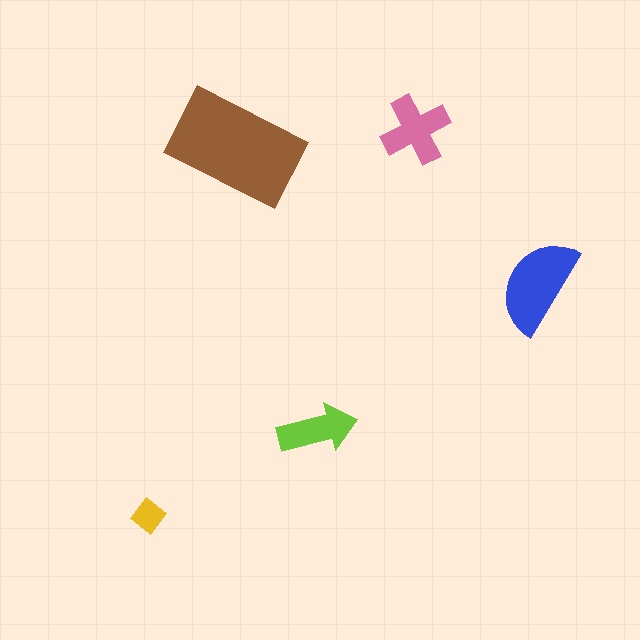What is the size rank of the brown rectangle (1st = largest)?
1st.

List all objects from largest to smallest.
The brown rectangle, the blue semicircle, the pink cross, the lime arrow, the yellow diamond.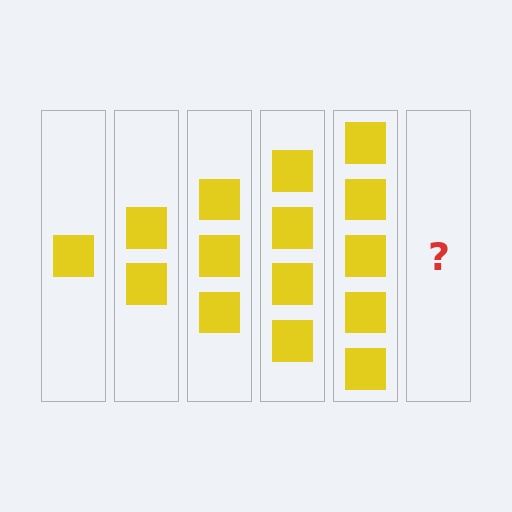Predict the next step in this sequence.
The next step is 6 squares.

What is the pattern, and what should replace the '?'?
The pattern is that each step adds one more square. The '?' should be 6 squares.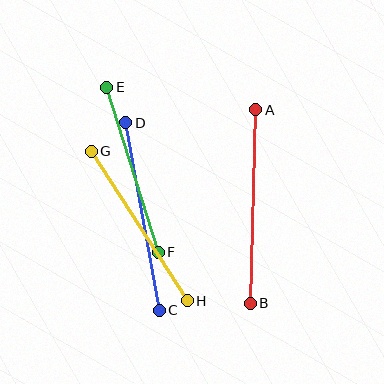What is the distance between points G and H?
The distance is approximately 178 pixels.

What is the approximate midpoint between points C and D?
The midpoint is at approximately (143, 217) pixels.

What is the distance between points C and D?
The distance is approximately 190 pixels.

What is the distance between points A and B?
The distance is approximately 194 pixels.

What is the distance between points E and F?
The distance is approximately 173 pixels.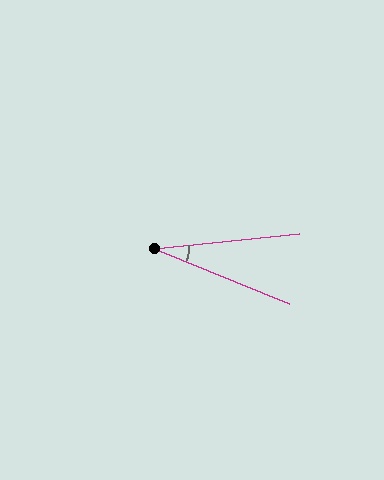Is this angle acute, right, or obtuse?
It is acute.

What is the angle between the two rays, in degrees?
Approximately 28 degrees.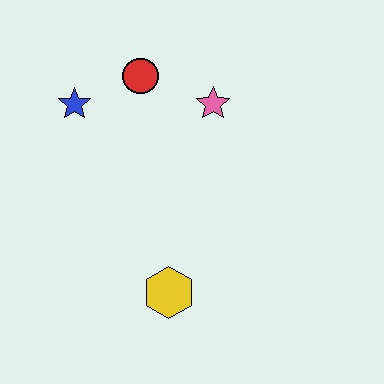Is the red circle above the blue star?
Yes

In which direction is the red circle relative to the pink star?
The red circle is to the left of the pink star.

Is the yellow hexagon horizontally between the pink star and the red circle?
Yes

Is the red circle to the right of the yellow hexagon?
No